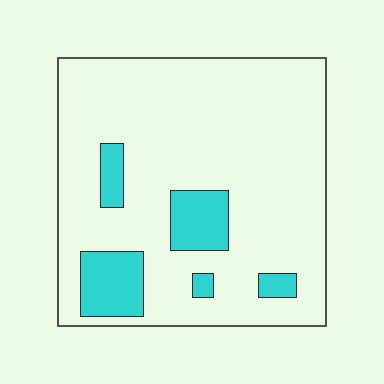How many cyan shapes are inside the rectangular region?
5.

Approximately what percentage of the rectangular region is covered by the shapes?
Approximately 15%.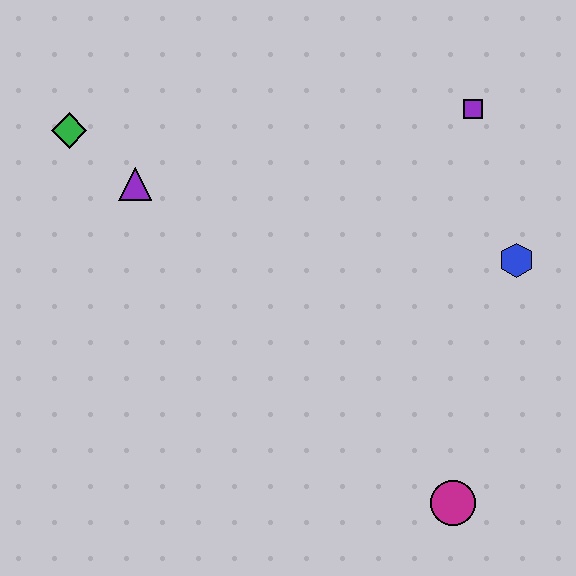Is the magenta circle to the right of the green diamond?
Yes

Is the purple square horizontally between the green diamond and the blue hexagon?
Yes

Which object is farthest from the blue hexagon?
The green diamond is farthest from the blue hexagon.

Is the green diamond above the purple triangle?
Yes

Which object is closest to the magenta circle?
The blue hexagon is closest to the magenta circle.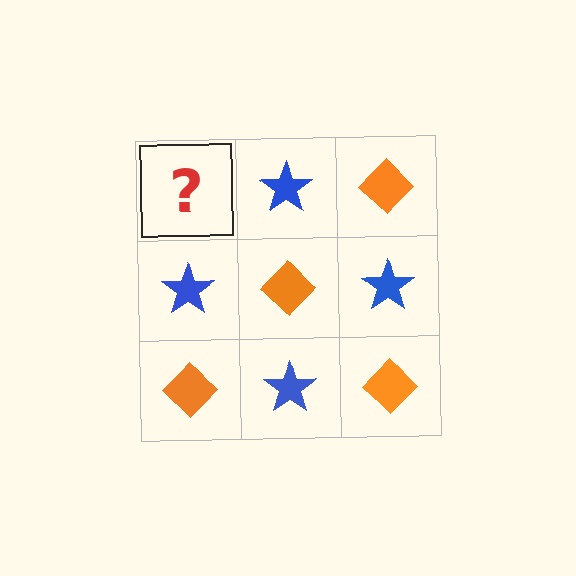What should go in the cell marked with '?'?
The missing cell should contain an orange diamond.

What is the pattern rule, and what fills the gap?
The rule is that it alternates orange diamond and blue star in a checkerboard pattern. The gap should be filled with an orange diamond.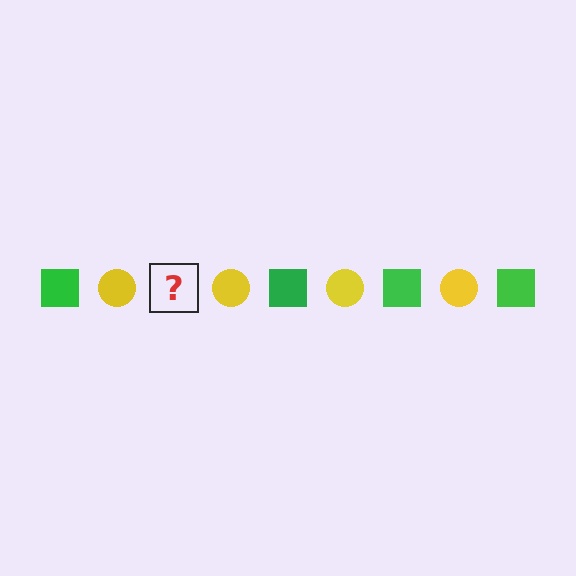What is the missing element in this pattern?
The missing element is a green square.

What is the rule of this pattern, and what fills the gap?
The rule is that the pattern alternates between green square and yellow circle. The gap should be filled with a green square.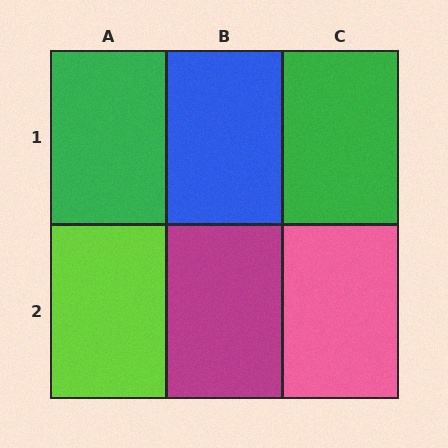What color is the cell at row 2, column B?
Magenta.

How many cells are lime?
1 cell is lime.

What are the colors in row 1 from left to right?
Green, blue, green.